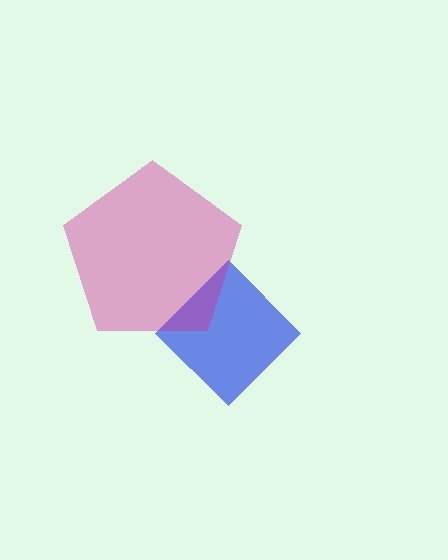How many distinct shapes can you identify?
There are 2 distinct shapes: a blue diamond, a magenta pentagon.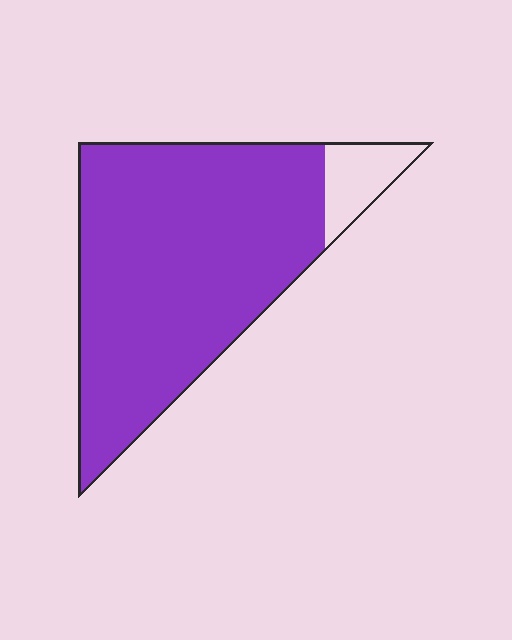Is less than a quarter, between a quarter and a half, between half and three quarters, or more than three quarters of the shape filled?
More than three quarters.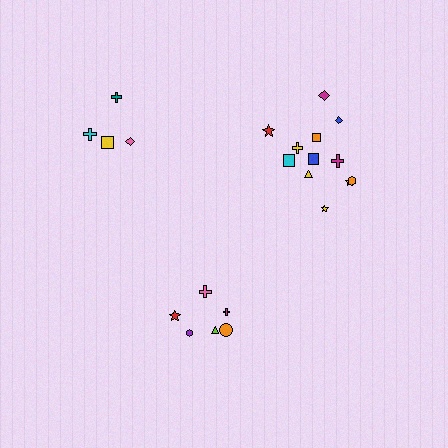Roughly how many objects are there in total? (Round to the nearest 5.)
Roughly 20 objects in total.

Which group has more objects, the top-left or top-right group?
The top-right group.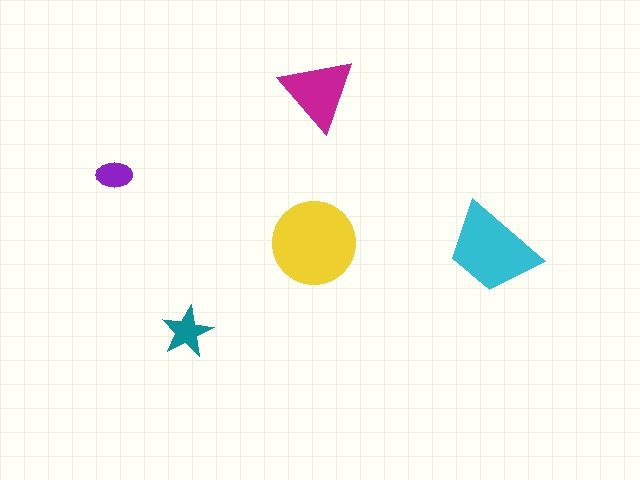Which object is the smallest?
The purple ellipse.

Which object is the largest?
The yellow circle.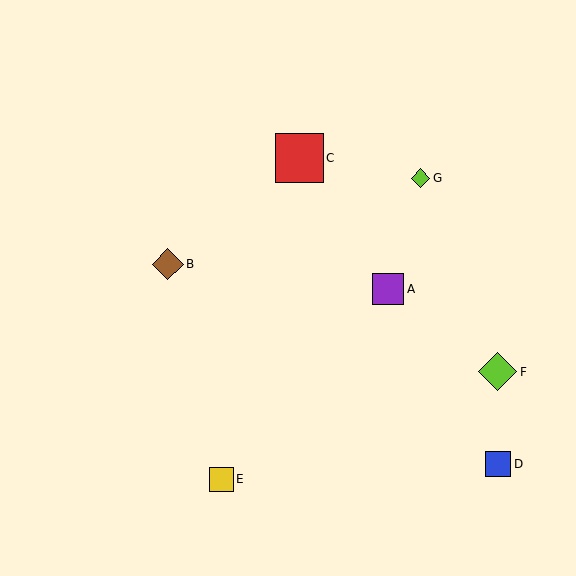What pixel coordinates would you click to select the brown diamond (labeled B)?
Click at (168, 264) to select the brown diamond B.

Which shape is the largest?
The red square (labeled C) is the largest.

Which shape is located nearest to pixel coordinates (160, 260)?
The brown diamond (labeled B) at (168, 264) is nearest to that location.